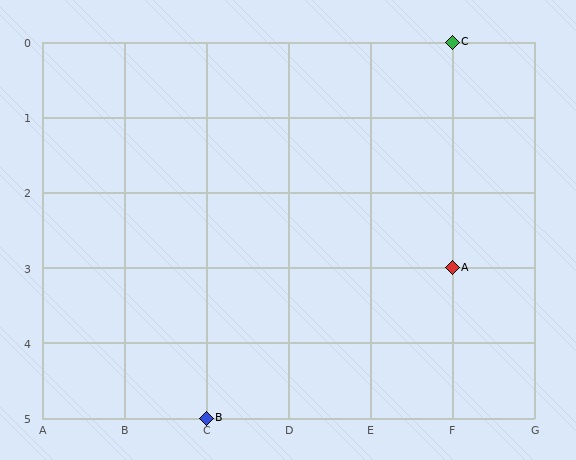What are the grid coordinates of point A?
Point A is at grid coordinates (F, 3).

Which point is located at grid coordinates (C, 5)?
Point B is at (C, 5).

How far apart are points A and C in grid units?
Points A and C are 3 rows apart.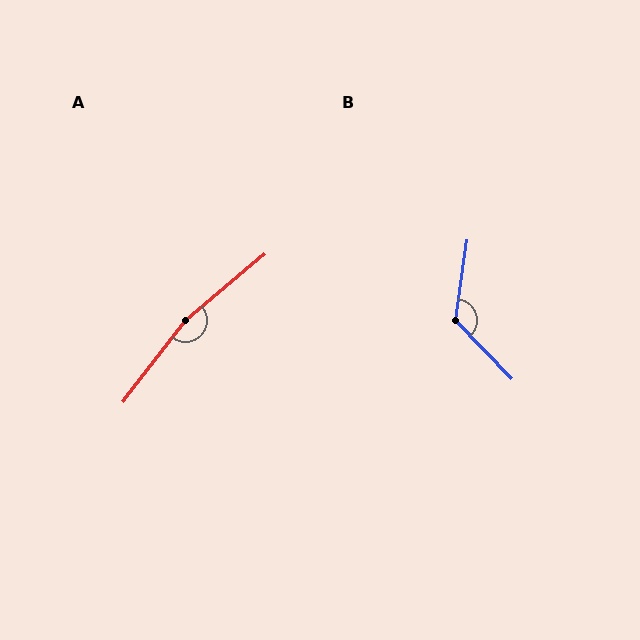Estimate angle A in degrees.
Approximately 167 degrees.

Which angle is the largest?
A, at approximately 167 degrees.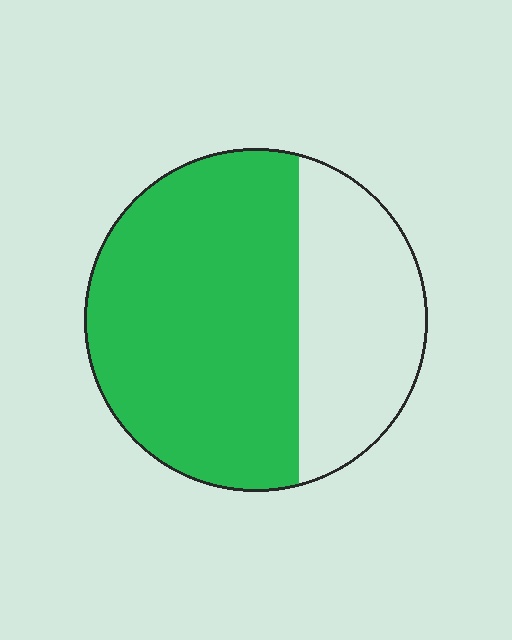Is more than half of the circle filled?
Yes.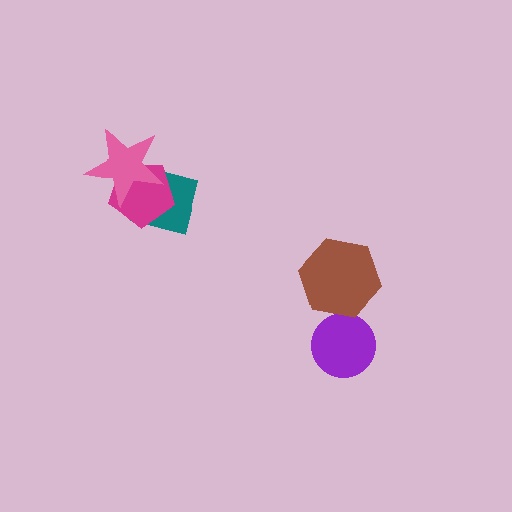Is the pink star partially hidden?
No, no other shape covers it.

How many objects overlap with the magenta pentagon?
2 objects overlap with the magenta pentagon.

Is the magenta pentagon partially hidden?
Yes, it is partially covered by another shape.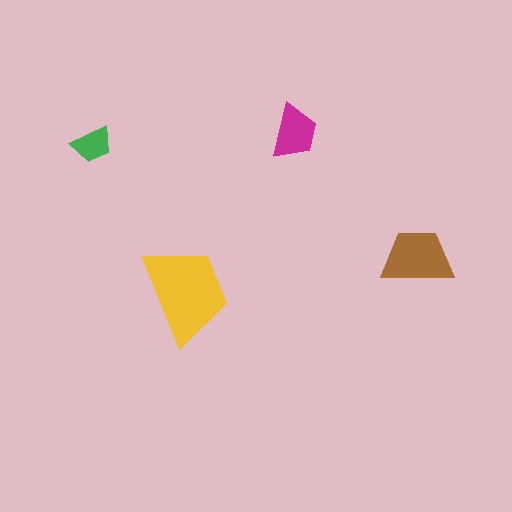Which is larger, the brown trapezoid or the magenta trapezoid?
The brown one.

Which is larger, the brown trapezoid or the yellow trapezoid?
The yellow one.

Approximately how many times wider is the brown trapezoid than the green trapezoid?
About 1.5 times wider.